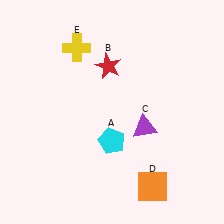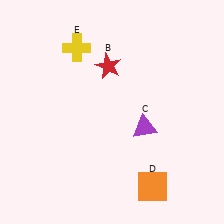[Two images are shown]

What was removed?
The cyan pentagon (A) was removed in Image 2.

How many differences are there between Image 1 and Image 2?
There is 1 difference between the two images.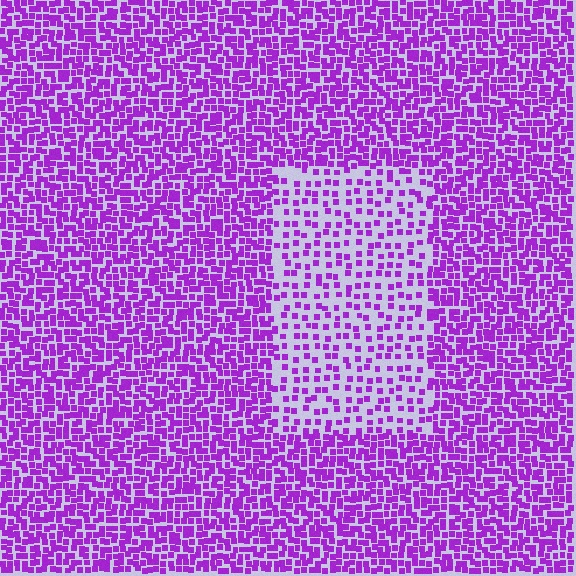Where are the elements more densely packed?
The elements are more densely packed outside the rectangle boundary.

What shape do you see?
I see a rectangle.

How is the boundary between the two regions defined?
The boundary is defined by a change in element density (approximately 2.2x ratio). All elements are the same color, size, and shape.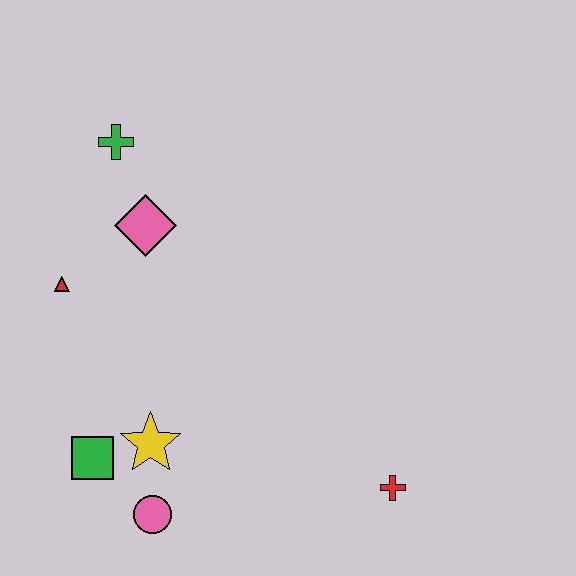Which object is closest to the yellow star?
The green square is closest to the yellow star.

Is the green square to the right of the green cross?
No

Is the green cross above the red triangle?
Yes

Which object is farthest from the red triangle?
The red cross is farthest from the red triangle.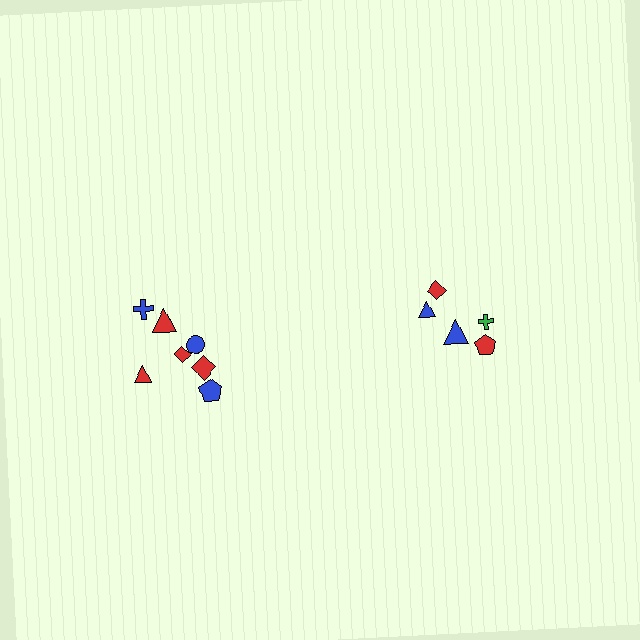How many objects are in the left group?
There are 7 objects.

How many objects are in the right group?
There are 5 objects.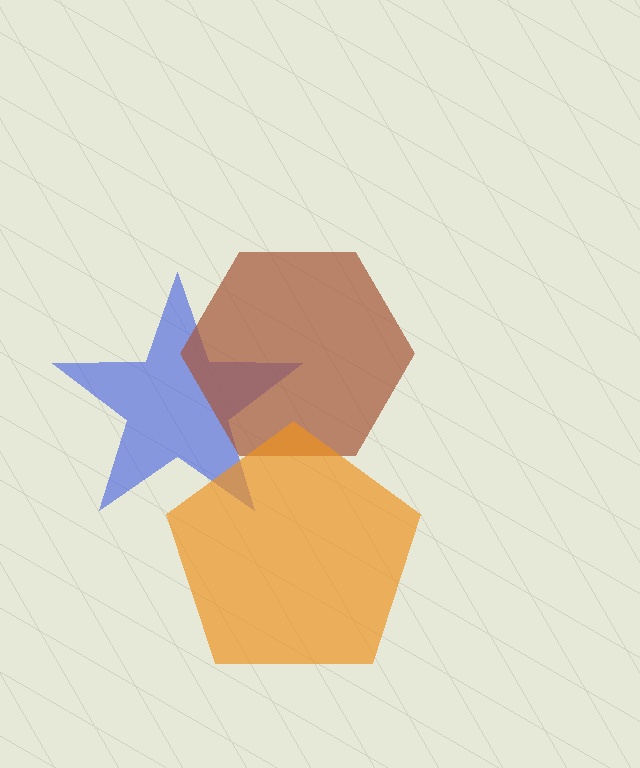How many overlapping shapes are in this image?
There are 3 overlapping shapes in the image.